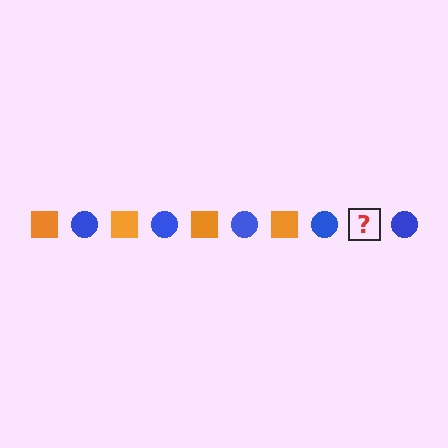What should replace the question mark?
The question mark should be replaced with an orange square.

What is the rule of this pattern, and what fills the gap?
The rule is that the pattern alternates between orange square and blue circle. The gap should be filled with an orange square.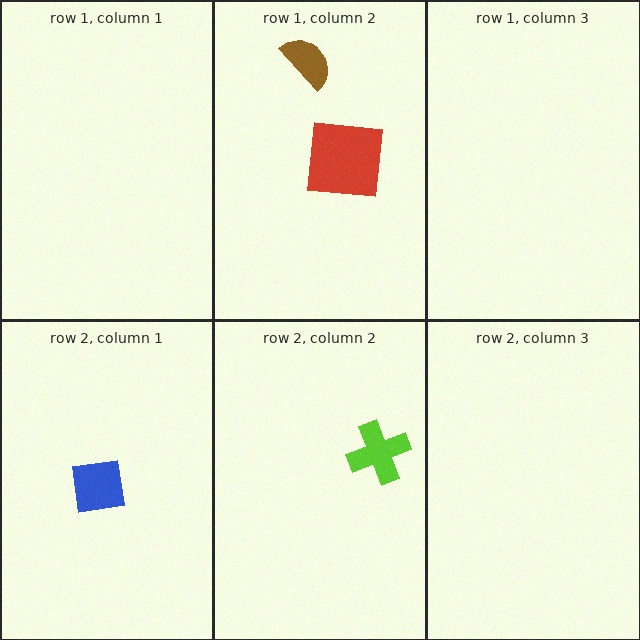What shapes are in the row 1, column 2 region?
The brown semicircle, the red square.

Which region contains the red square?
The row 1, column 2 region.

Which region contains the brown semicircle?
The row 1, column 2 region.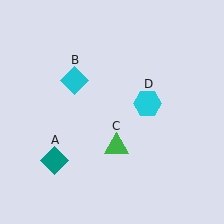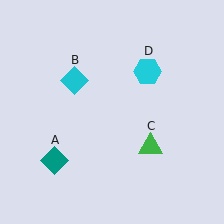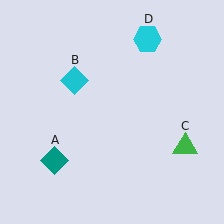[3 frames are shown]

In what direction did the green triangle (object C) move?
The green triangle (object C) moved right.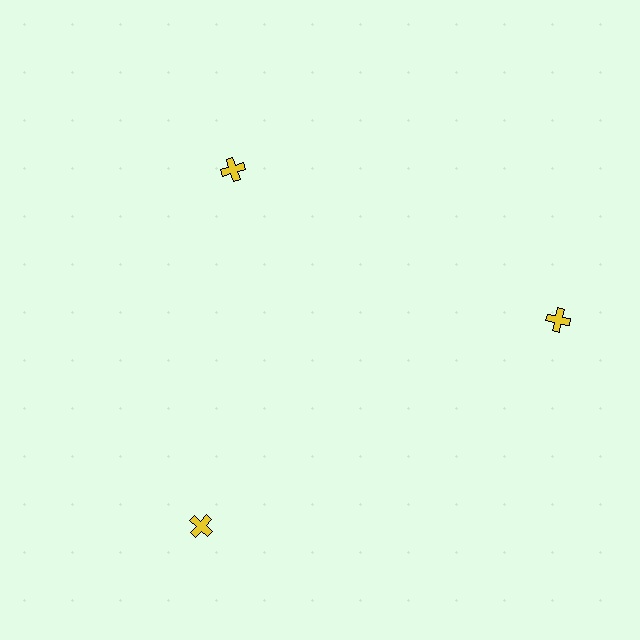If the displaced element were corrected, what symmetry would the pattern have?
It would have 3-fold rotational symmetry — the pattern would map onto itself every 120 degrees.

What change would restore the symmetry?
The symmetry would be restored by moving it outward, back onto the ring so that all 3 crosses sit at equal angles and equal distance from the center.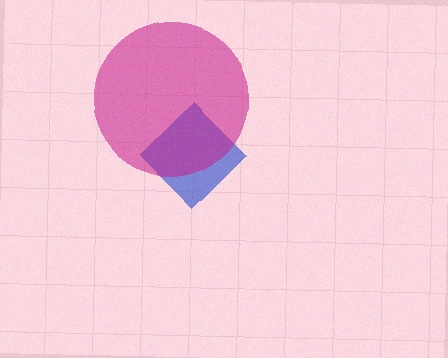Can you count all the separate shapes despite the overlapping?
Yes, there are 2 separate shapes.